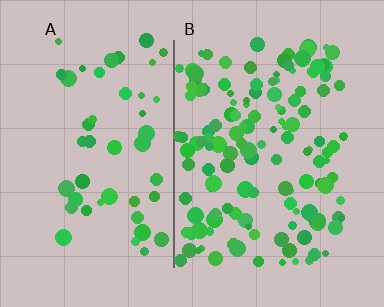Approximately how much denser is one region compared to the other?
Approximately 2.9× — region B over region A.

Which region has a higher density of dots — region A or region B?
B (the right).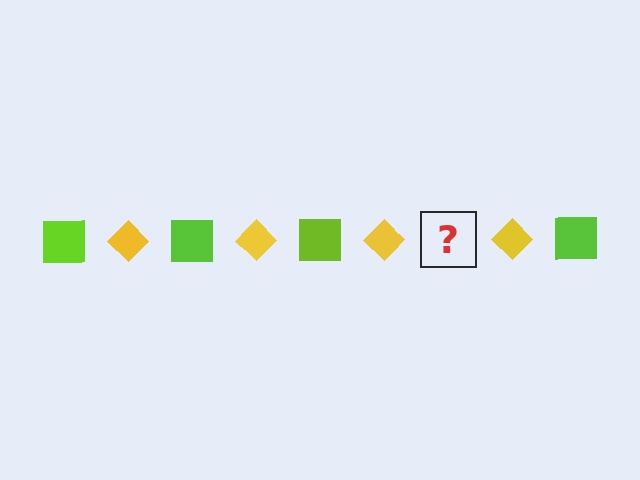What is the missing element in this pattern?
The missing element is a lime square.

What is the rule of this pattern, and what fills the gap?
The rule is that the pattern alternates between lime square and yellow diamond. The gap should be filled with a lime square.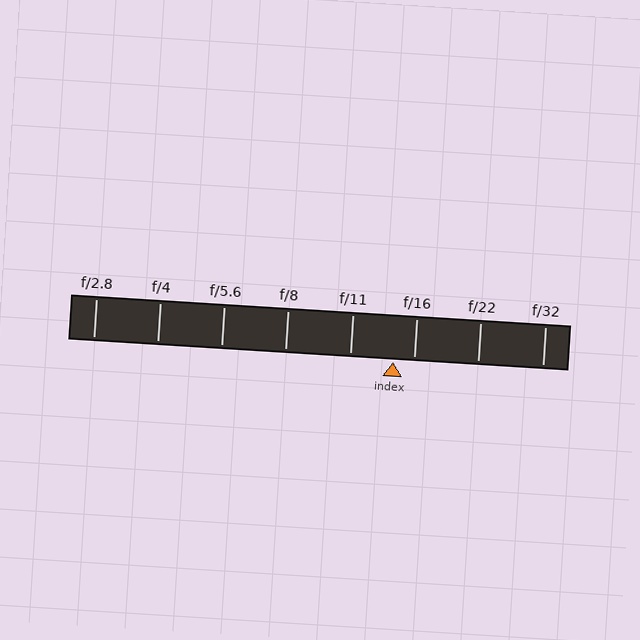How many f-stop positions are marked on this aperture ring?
There are 8 f-stop positions marked.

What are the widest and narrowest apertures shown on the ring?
The widest aperture shown is f/2.8 and the narrowest is f/32.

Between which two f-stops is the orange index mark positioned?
The index mark is between f/11 and f/16.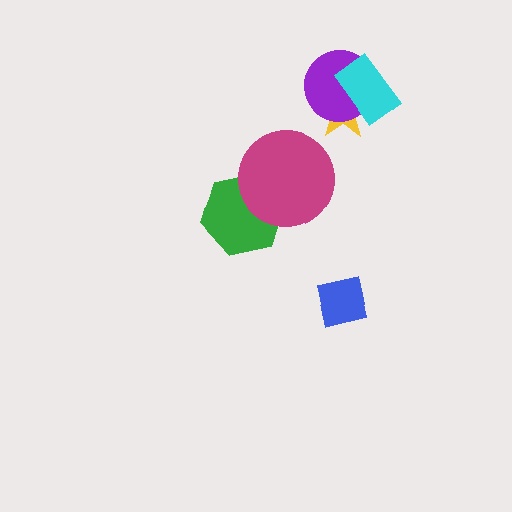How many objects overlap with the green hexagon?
1 object overlaps with the green hexagon.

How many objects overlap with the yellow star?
2 objects overlap with the yellow star.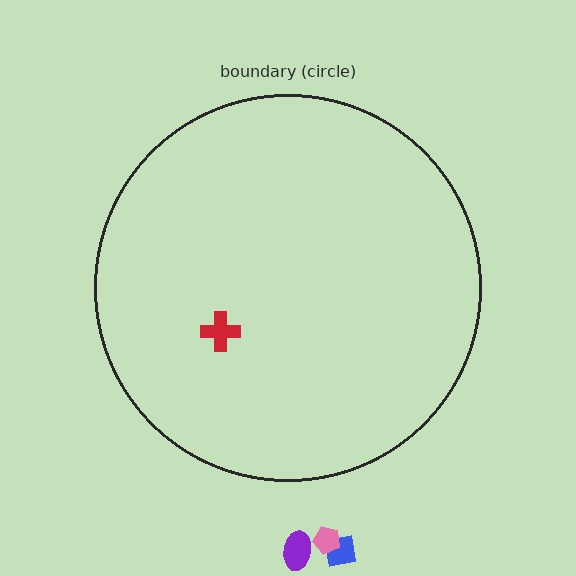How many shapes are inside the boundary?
1 inside, 3 outside.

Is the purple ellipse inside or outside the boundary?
Outside.